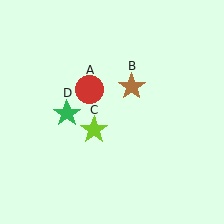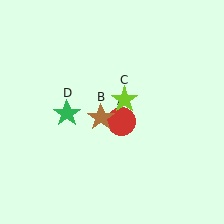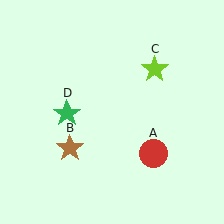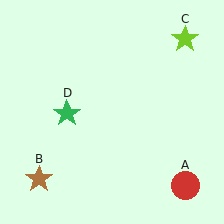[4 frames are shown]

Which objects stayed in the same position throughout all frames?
Green star (object D) remained stationary.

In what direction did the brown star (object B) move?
The brown star (object B) moved down and to the left.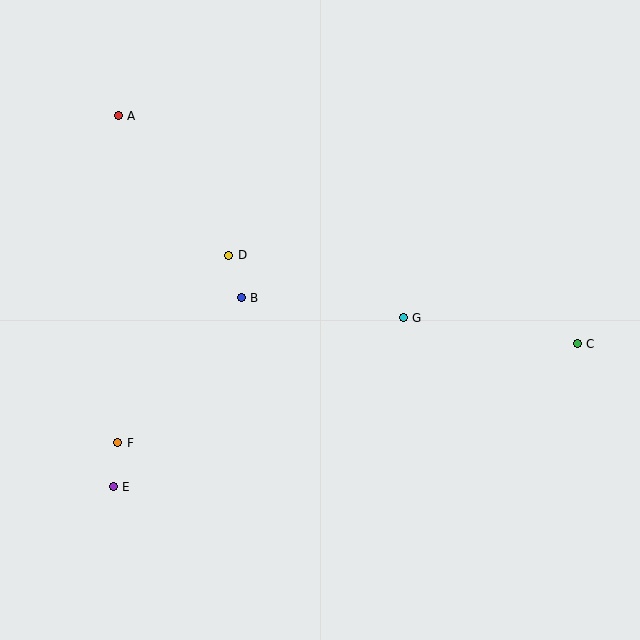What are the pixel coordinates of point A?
Point A is at (118, 116).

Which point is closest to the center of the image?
Point B at (241, 298) is closest to the center.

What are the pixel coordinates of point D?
Point D is at (229, 255).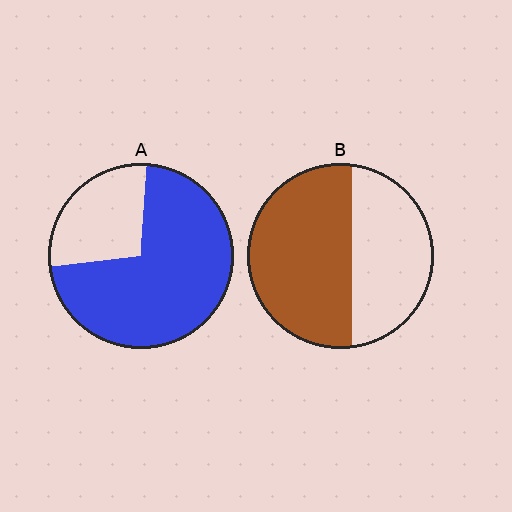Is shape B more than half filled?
Yes.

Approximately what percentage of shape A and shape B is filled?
A is approximately 70% and B is approximately 60%.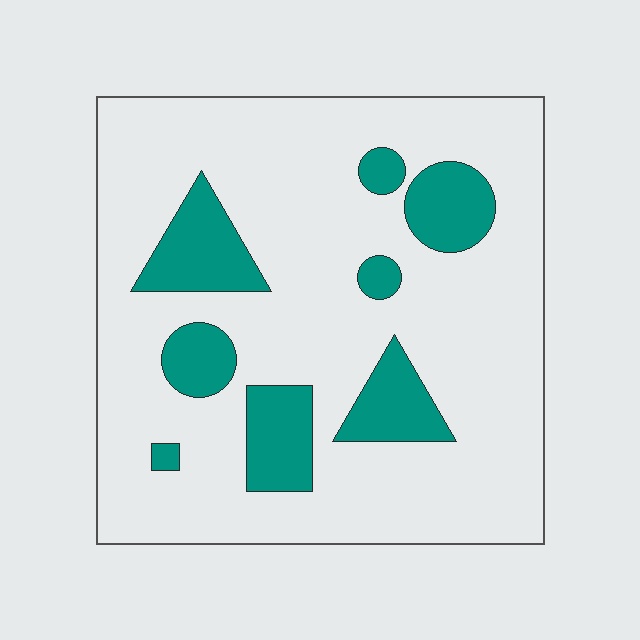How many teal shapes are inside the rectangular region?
8.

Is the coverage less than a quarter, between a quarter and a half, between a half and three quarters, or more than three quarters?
Less than a quarter.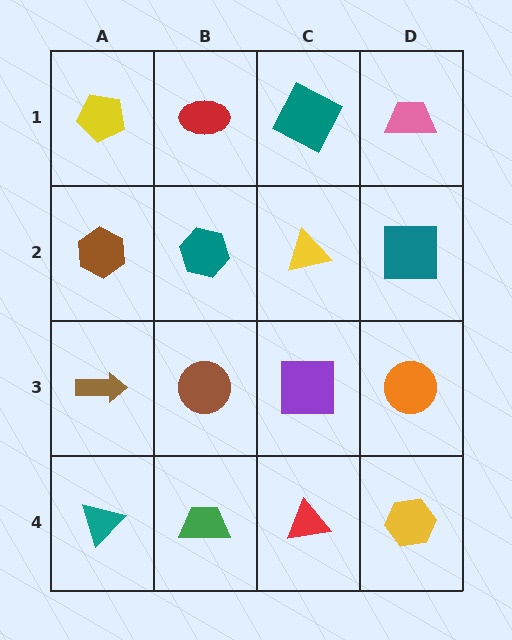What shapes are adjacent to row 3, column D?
A teal square (row 2, column D), a yellow hexagon (row 4, column D), a purple square (row 3, column C).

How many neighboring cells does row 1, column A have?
2.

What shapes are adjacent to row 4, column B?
A brown circle (row 3, column B), a teal triangle (row 4, column A), a red triangle (row 4, column C).